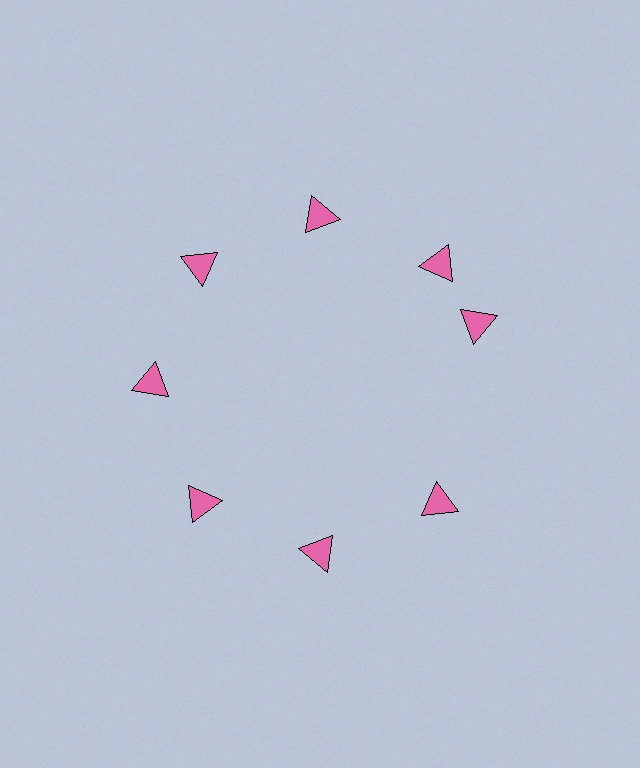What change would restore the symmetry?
The symmetry would be restored by rotating it back into even spacing with its neighbors so that all 8 triangles sit at equal angles and equal distance from the center.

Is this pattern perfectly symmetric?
No. The 8 pink triangles are arranged in a ring, but one element near the 3 o'clock position is rotated out of alignment along the ring, breaking the 8-fold rotational symmetry.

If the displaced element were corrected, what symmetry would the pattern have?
It would have 8-fold rotational symmetry — the pattern would map onto itself every 45 degrees.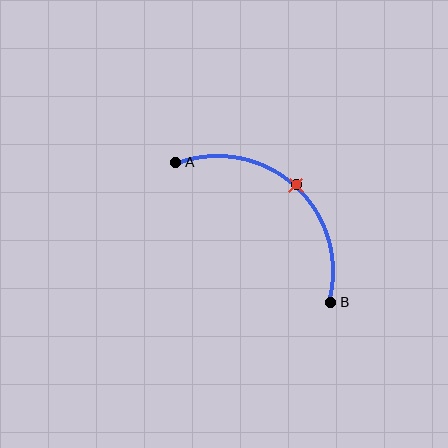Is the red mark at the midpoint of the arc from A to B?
Yes. The red mark lies on the arc at equal arc-length from both A and B — it is the arc midpoint.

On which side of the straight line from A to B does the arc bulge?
The arc bulges above and to the right of the straight line connecting A and B.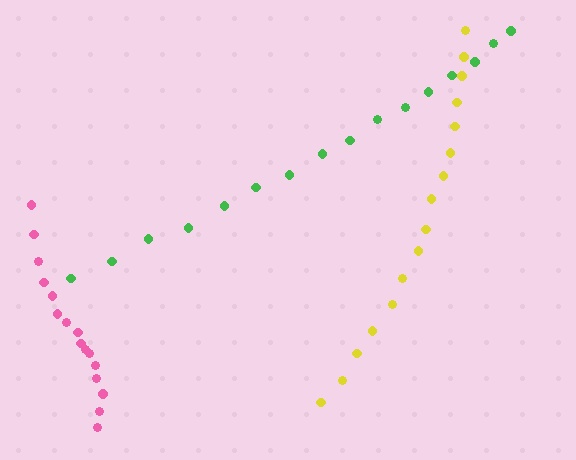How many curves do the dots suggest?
There are 3 distinct paths.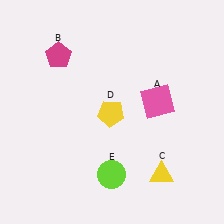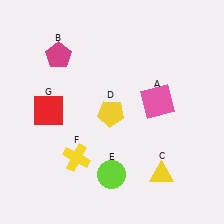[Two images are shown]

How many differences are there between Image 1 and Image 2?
There are 2 differences between the two images.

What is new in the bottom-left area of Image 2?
A yellow cross (F) was added in the bottom-left area of Image 2.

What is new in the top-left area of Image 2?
A red square (G) was added in the top-left area of Image 2.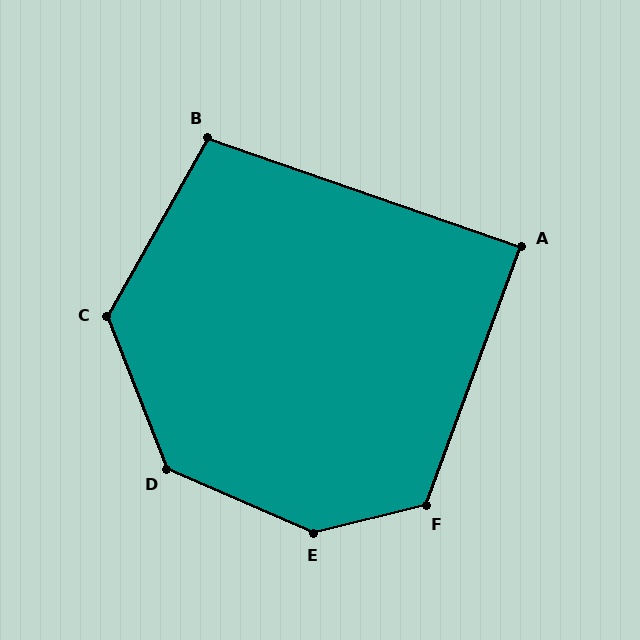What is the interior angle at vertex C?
Approximately 129 degrees (obtuse).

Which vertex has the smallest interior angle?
A, at approximately 89 degrees.